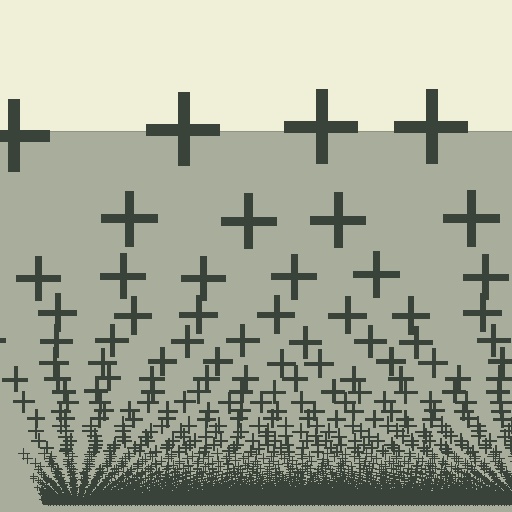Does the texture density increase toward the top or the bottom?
Density increases toward the bottom.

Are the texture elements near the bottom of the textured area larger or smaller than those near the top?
Smaller. The gradient is inverted — elements near the bottom are smaller and denser.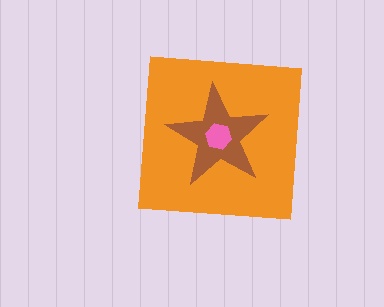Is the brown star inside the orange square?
Yes.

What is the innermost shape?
The pink hexagon.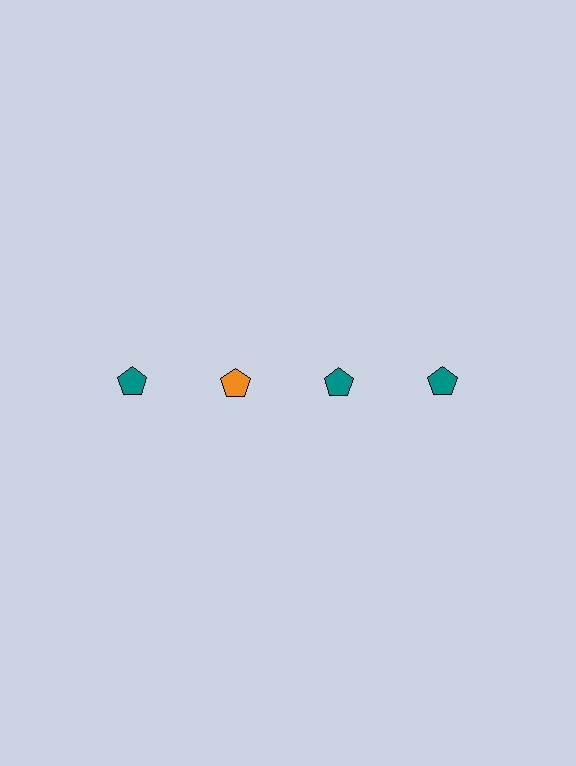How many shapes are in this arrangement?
There are 4 shapes arranged in a grid pattern.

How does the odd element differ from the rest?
It has a different color: orange instead of teal.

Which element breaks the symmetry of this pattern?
The orange pentagon in the top row, second from left column breaks the symmetry. All other shapes are teal pentagons.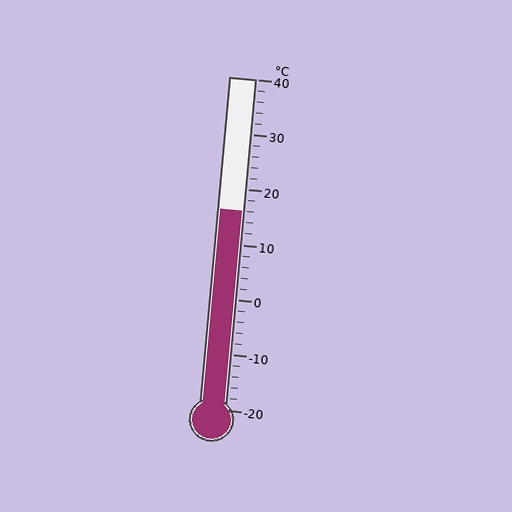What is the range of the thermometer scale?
The thermometer scale ranges from -20°C to 40°C.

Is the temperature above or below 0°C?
The temperature is above 0°C.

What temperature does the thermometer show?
The thermometer shows approximately 16°C.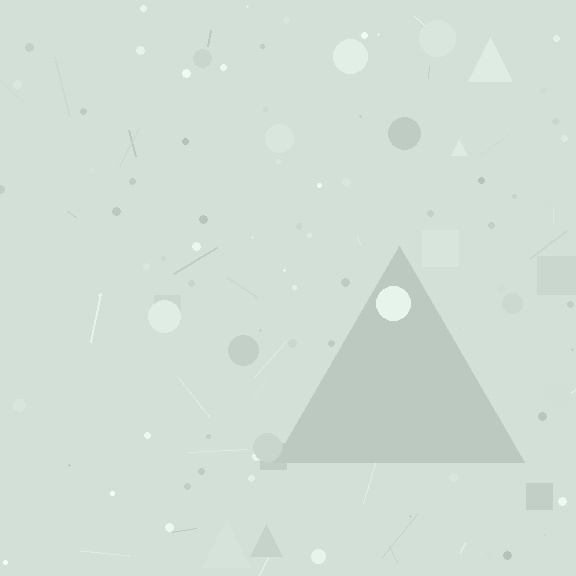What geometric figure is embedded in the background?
A triangle is embedded in the background.